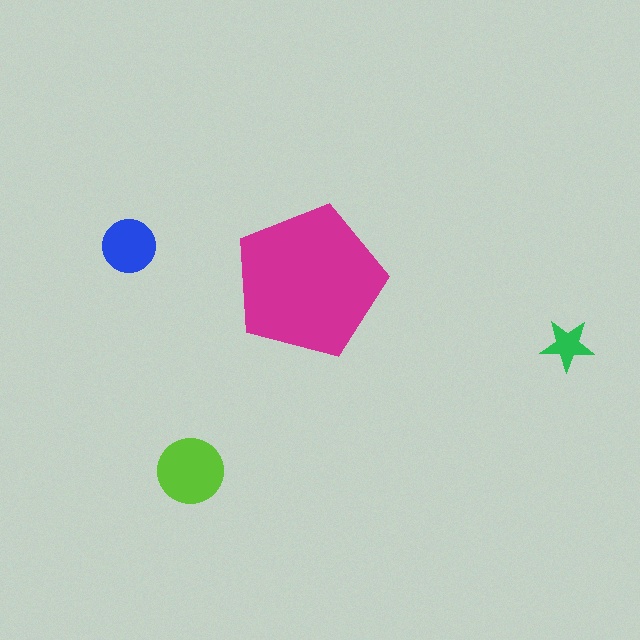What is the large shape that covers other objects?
A magenta pentagon.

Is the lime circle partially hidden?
No, the lime circle is fully visible.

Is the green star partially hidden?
No, the green star is fully visible.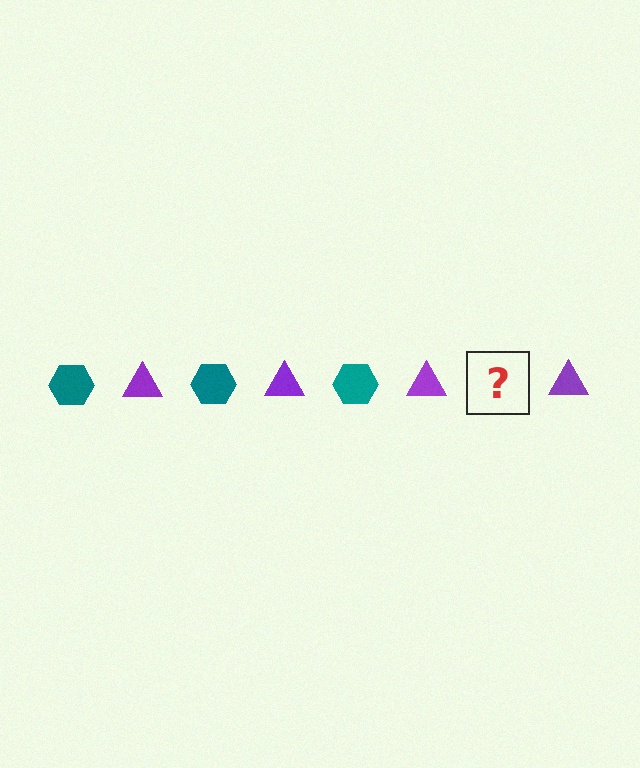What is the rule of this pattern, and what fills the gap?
The rule is that the pattern alternates between teal hexagon and purple triangle. The gap should be filled with a teal hexagon.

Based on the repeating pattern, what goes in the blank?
The blank should be a teal hexagon.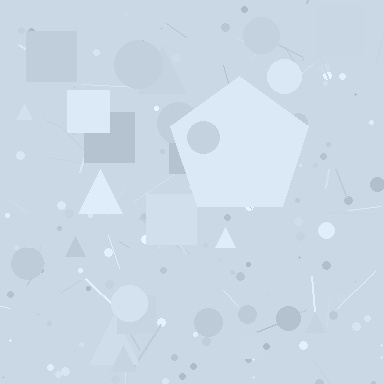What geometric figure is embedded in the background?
A pentagon is embedded in the background.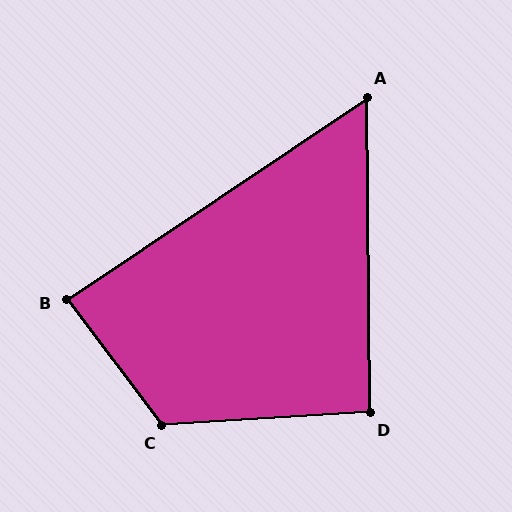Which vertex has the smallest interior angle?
A, at approximately 57 degrees.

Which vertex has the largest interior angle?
C, at approximately 123 degrees.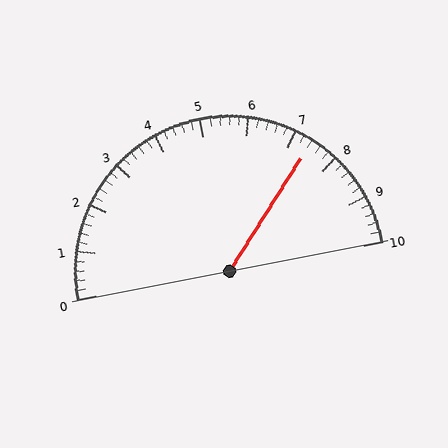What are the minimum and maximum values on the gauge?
The gauge ranges from 0 to 10.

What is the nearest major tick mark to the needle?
The nearest major tick mark is 7.